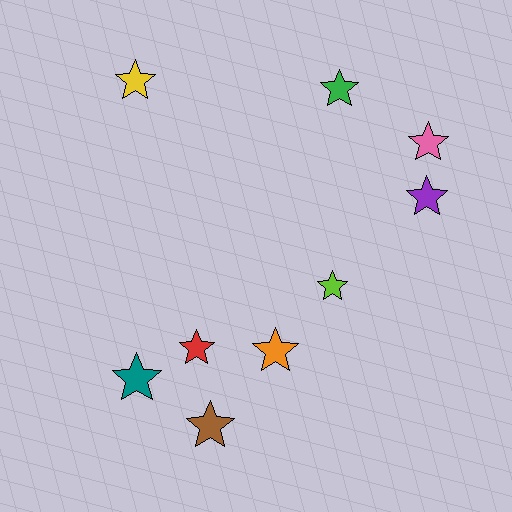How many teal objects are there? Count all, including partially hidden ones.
There is 1 teal object.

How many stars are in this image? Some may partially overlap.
There are 9 stars.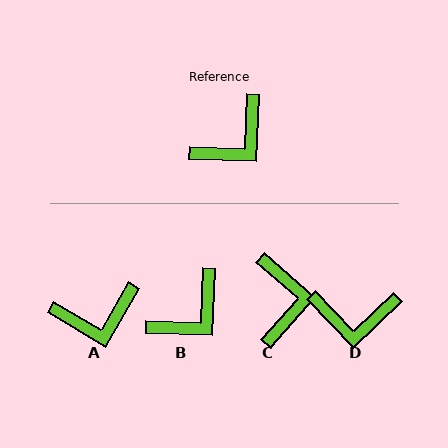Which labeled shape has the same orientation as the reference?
B.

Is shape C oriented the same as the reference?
No, it is off by about 51 degrees.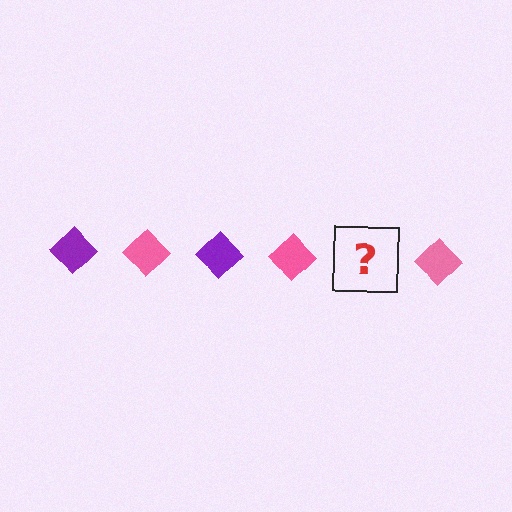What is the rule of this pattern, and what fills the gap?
The rule is that the pattern cycles through purple, pink diamonds. The gap should be filled with a purple diamond.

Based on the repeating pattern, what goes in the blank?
The blank should be a purple diamond.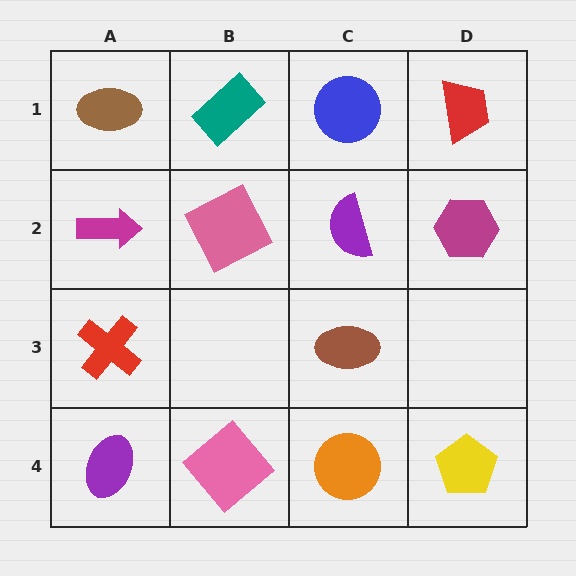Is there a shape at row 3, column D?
No, that cell is empty.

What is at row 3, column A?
A red cross.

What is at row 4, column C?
An orange circle.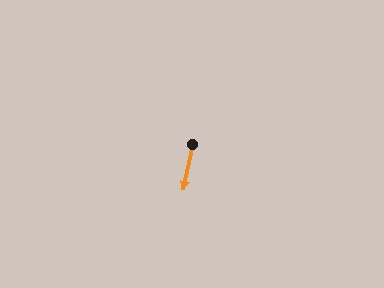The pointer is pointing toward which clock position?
Roughly 6 o'clock.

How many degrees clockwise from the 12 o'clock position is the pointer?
Approximately 191 degrees.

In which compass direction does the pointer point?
South.